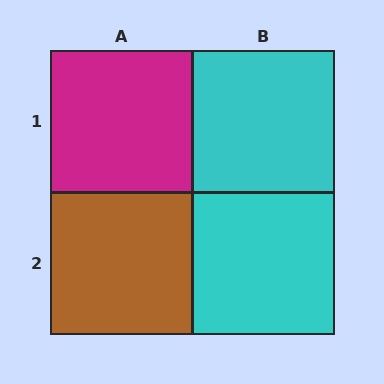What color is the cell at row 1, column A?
Magenta.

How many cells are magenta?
1 cell is magenta.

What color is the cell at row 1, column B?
Cyan.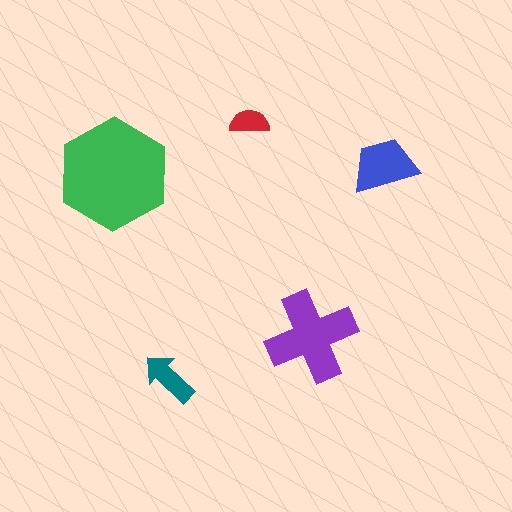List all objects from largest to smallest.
The green hexagon, the purple cross, the blue trapezoid, the teal arrow, the red semicircle.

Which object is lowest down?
The teal arrow is bottommost.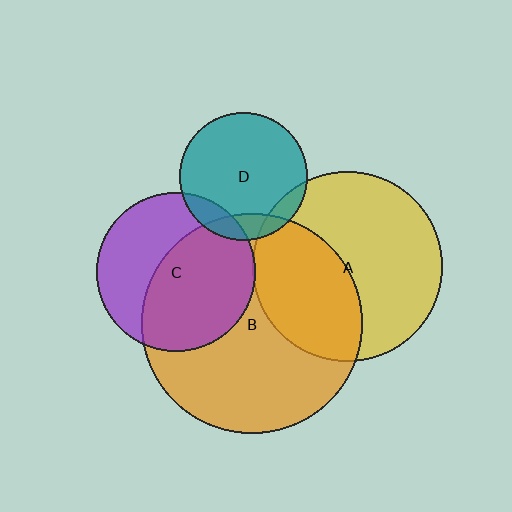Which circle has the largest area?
Circle B (orange).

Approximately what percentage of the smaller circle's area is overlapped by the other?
Approximately 5%.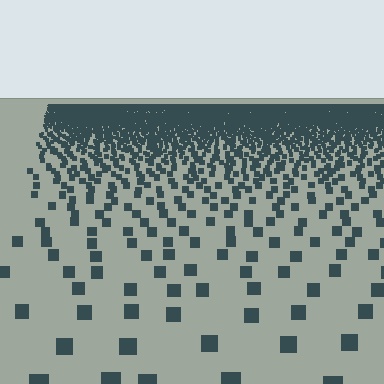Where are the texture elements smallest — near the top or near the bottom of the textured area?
Near the top.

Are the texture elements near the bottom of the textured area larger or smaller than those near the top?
Larger. Near the bottom, elements are closer to the viewer and appear at a bigger on-screen size.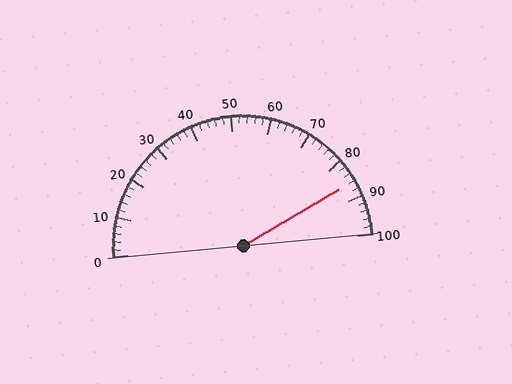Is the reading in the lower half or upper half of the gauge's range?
The reading is in the upper half of the range (0 to 100).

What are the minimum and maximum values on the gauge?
The gauge ranges from 0 to 100.